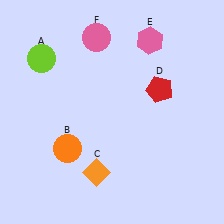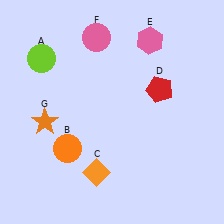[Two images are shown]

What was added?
An orange star (G) was added in Image 2.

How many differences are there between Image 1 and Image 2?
There is 1 difference between the two images.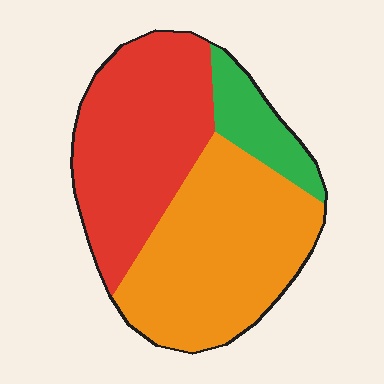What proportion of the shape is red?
Red takes up between a third and a half of the shape.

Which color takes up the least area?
Green, at roughly 10%.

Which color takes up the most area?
Orange, at roughly 45%.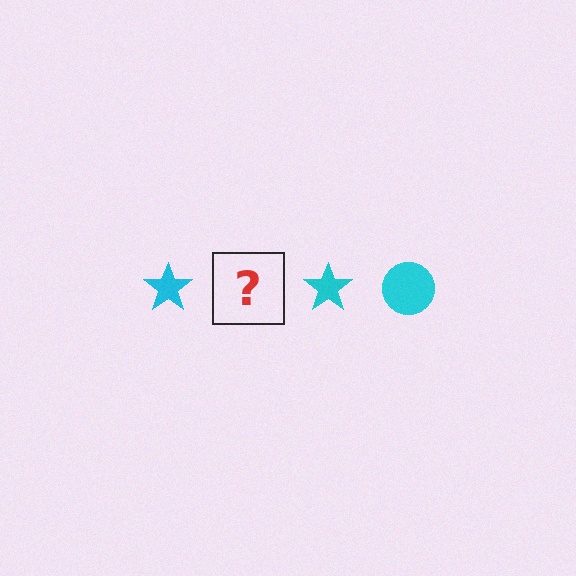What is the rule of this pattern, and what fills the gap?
The rule is that the pattern cycles through star, circle shapes in cyan. The gap should be filled with a cyan circle.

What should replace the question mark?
The question mark should be replaced with a cyan circle.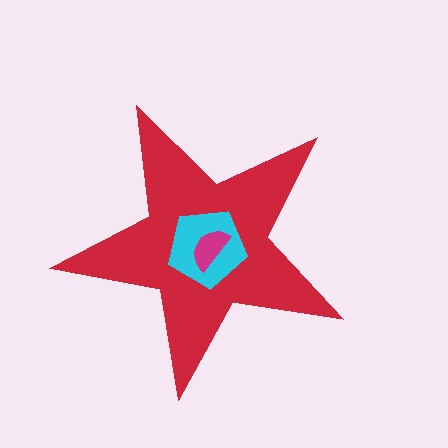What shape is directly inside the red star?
The cyan pentagon.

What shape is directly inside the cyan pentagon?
The magenta semicircle.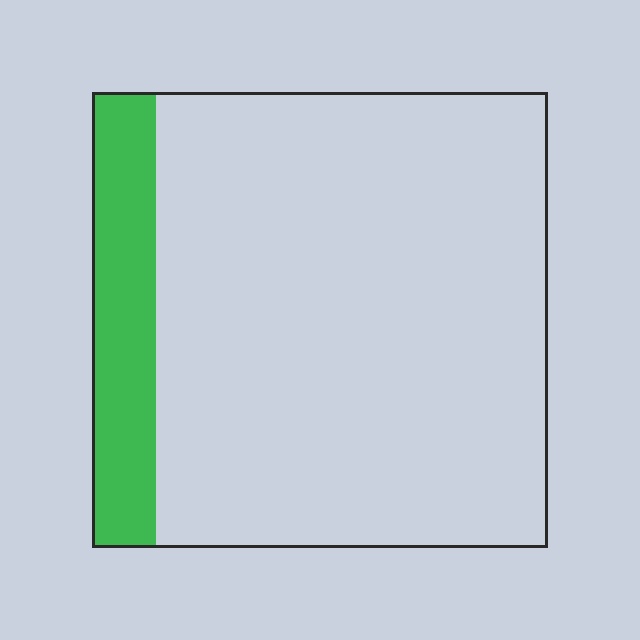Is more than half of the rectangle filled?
No.